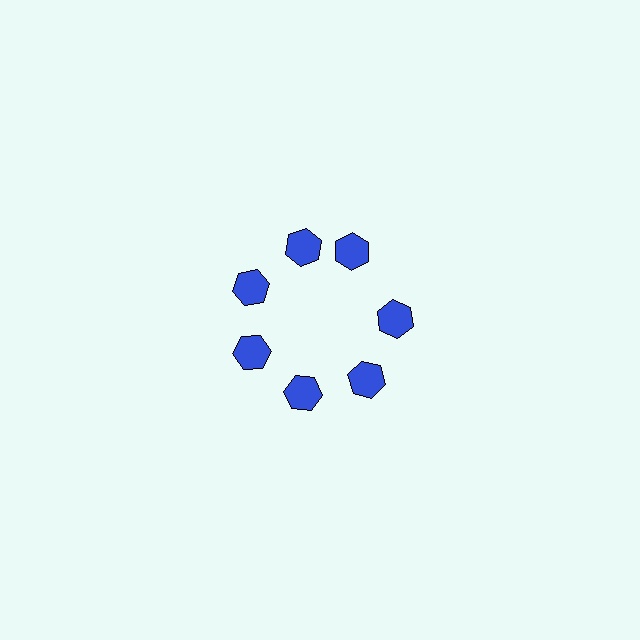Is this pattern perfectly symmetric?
No. The 7 blue hexagons are arranged in a ring, but one element near the 1 o'clock position is rotated out of alignment along the ring, breaking the 7-fold rotational symmetry.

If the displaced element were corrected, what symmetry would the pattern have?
It would have 7-fold rotational symmetry — the pattern would map onto itself every 51 degrees.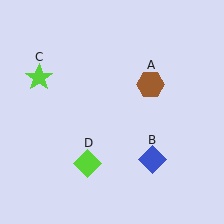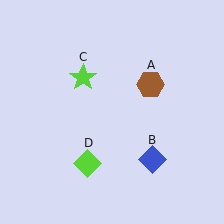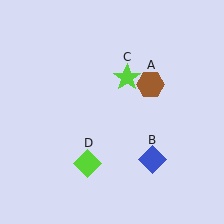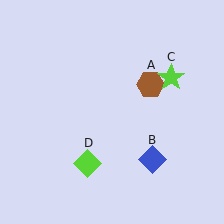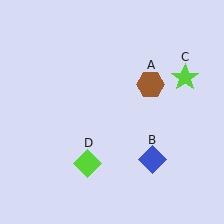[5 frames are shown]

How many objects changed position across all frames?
1 object changed position: lime star (object C).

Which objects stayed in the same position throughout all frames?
Brown hexagon (object A) and blue diamond (object B) and lime diamond (object D) remained stationary.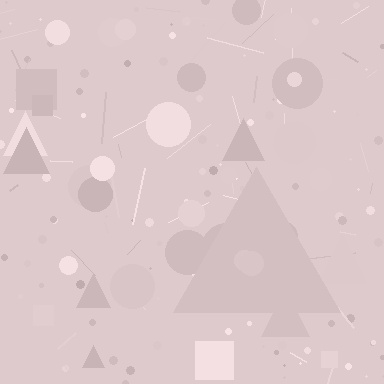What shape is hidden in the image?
A triangle is hidden in the image.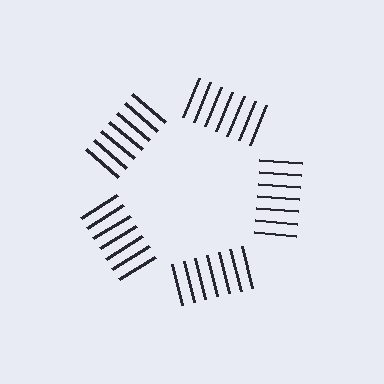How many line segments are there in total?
35 — 7 along each of the 5 edges.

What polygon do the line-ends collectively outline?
An illusory pentagon — the line segments terminate on its edges but no continuous stroke is drawn.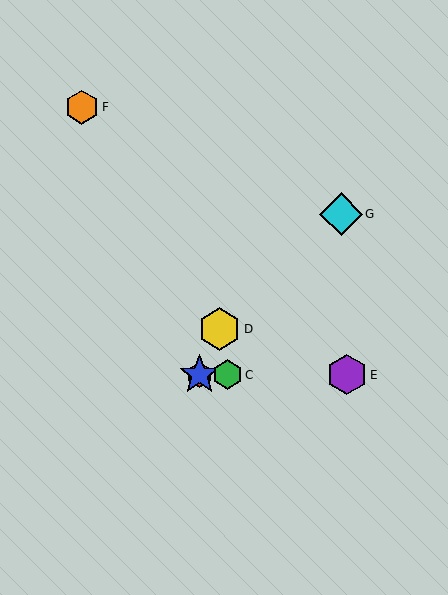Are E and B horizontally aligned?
Yes, both are at y≈375.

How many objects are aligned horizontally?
4 objects (A, B, C, E) are aligned horizontally.